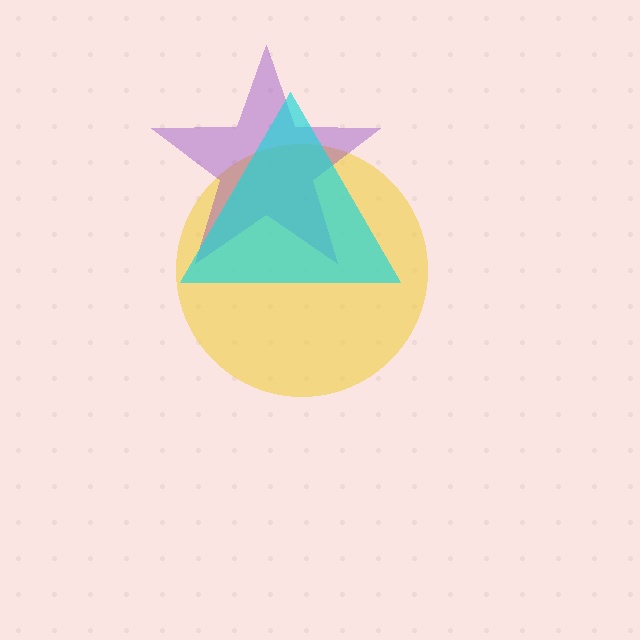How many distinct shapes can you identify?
There are 3 distinct shapes: a yellow circle, a purple star, a cyan triangle.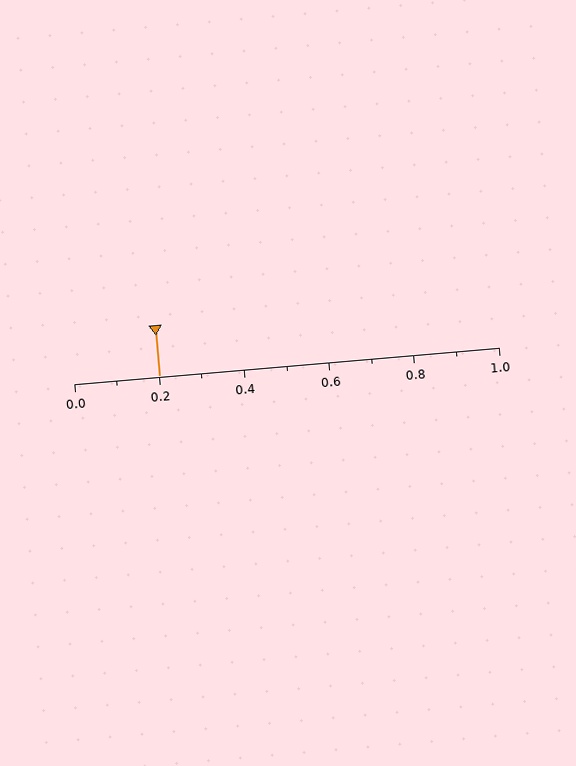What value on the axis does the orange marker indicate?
The marker indicates approximately 0.2.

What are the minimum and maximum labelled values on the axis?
The axis runs from 0.0 to 1.0.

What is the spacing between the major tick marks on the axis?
The major ticks are spaced 0.2 apart.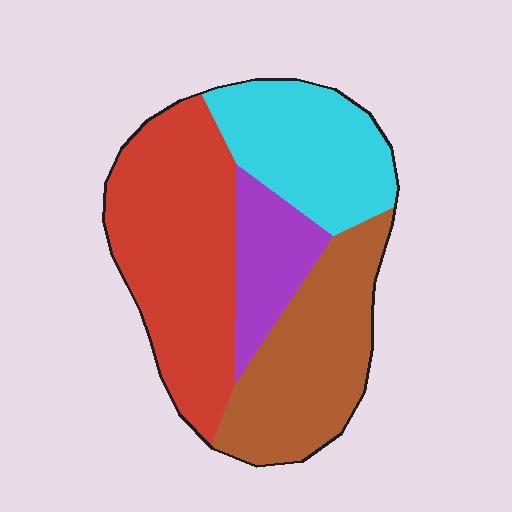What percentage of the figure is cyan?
Cyan takes up about one quarter (1/4) of the figure.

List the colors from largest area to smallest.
From largest to smallest: red, brown, cyan, purple.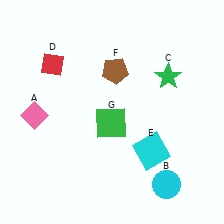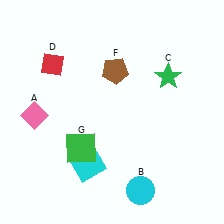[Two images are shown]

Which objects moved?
The objects that moved are: the cyan circle (B), the cyan square (E), the green square (G).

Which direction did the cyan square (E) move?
The cyan square (E) moved left.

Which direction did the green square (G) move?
The green square (G) moved left.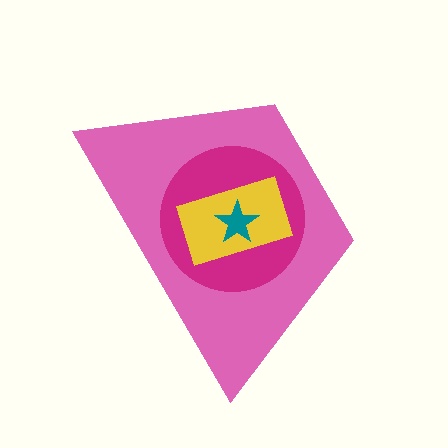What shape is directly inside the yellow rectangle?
The teal star.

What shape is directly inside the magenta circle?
The yellow rectangle.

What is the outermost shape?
The pink trapezoid.